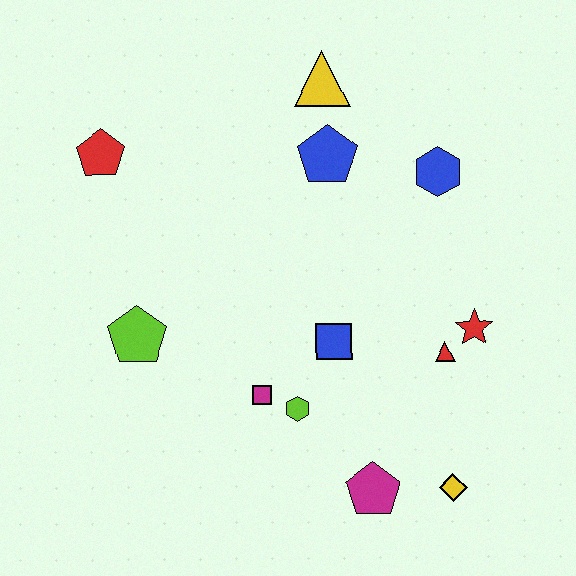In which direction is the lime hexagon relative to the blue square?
The lime hexagon is below the blue square.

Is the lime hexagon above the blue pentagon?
No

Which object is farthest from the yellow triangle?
The yellow diamond is farthest from the yellow triangle.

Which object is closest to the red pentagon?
The lime pentagon is closest to the red pentagon.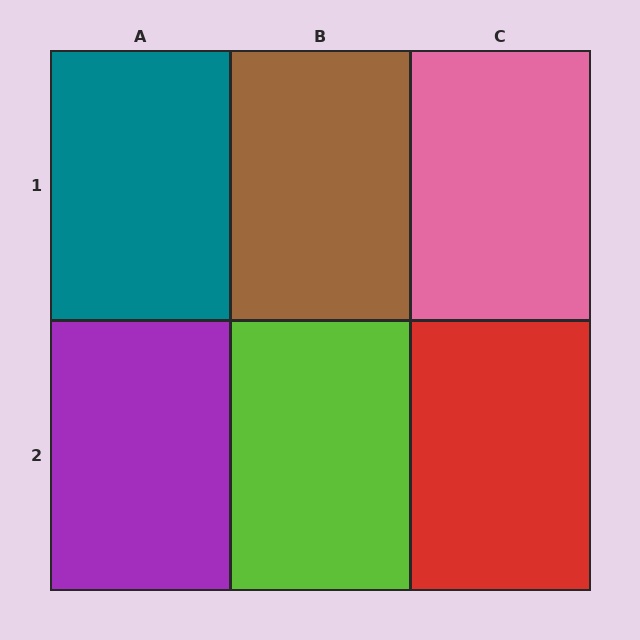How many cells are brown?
1 cell is brown.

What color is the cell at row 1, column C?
Pink.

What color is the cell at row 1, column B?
Brown.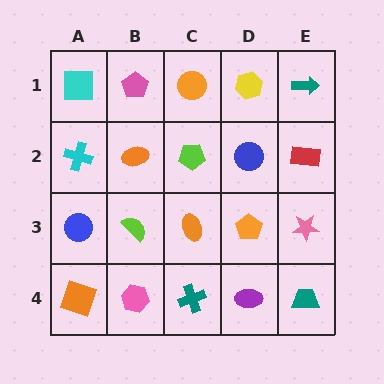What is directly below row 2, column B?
A lime semicircle.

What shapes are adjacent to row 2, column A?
A cyan square (row 1, column A), a blue circle (row 3, column A), an orange ellipse (row 2, column B).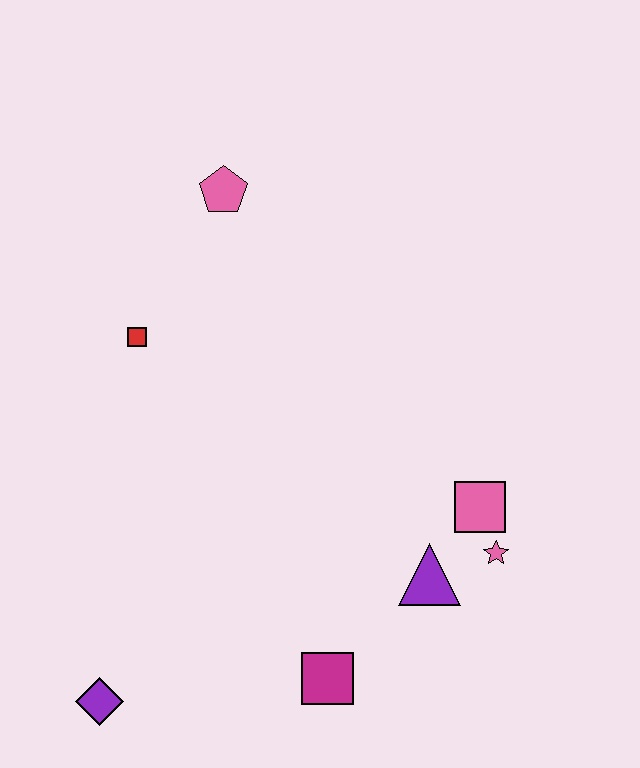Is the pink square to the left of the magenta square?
No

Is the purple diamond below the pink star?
Yes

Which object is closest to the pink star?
The pink square is closest to the pink star.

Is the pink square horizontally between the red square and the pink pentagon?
No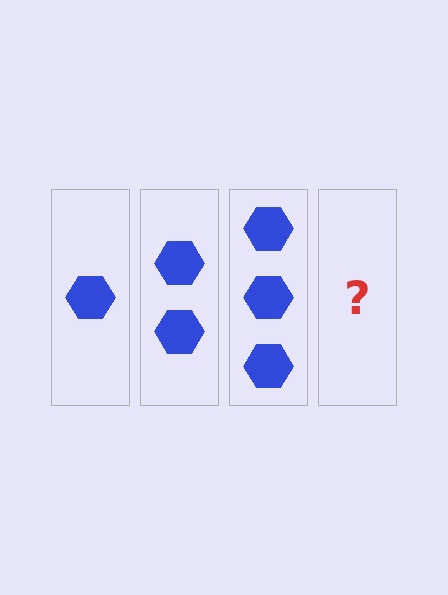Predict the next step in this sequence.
The next step is 4 hexagons.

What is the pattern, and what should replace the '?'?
The pattern is that each step adds one more hexagon. The '?' should be 4 hexagons.